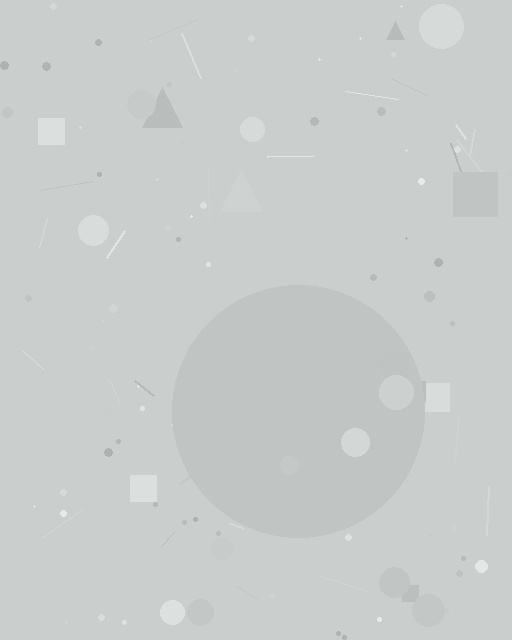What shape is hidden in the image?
A circle is hidden in the image.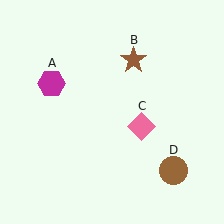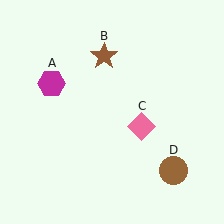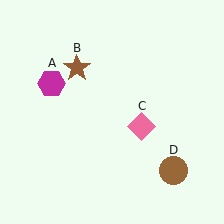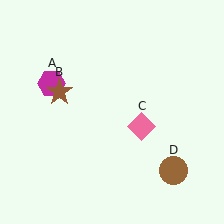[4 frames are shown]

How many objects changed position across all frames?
1 object changed position: brown star (object B).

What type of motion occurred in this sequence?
The brown star (object B) rotated counterclockwise around the center of the scene.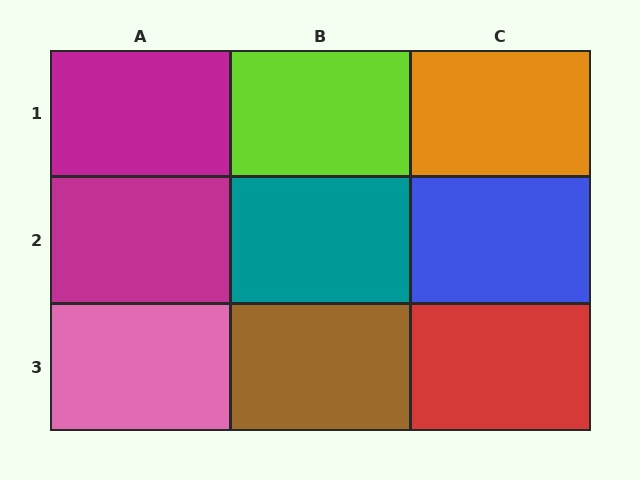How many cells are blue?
1 cell is blue.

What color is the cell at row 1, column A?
Magenta.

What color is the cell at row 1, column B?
Lime.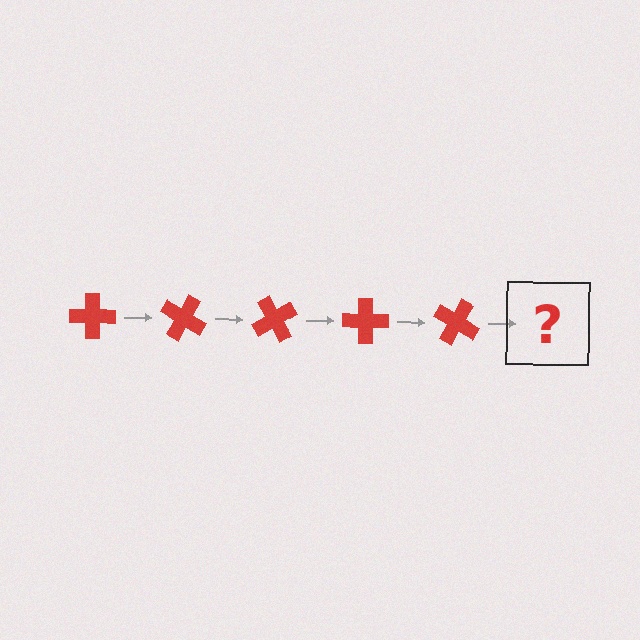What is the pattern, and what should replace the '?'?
The pattern is that the cross rotates 30 degrees each step. The '?' should be a red cross rotated 150 degrees.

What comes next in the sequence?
The next element should be a red cross rotated 150 degrees.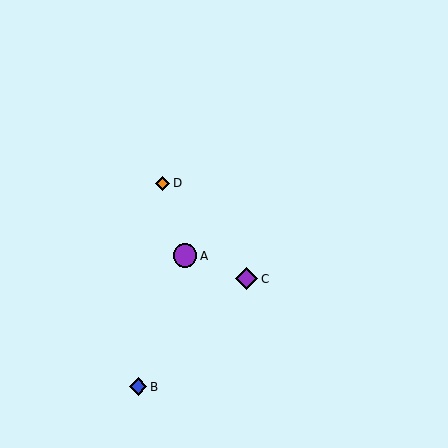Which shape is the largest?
The purple circle (labeled A) is the largest.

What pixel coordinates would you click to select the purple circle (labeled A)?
Click at (185, 256) to select the purple circle A.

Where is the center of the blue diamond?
The center of the blue diamond is at (138, 387).